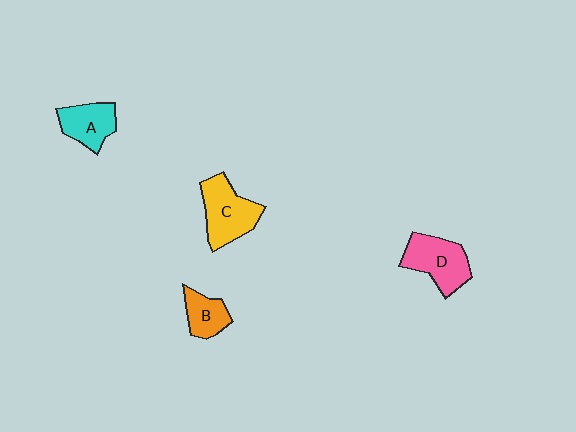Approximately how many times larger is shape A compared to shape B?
Approximately 1.3 times.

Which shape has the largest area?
Shape C (yellow).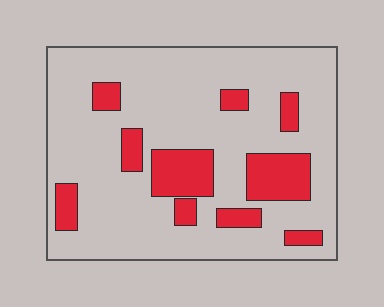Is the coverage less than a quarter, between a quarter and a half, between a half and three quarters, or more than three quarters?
Less than a quarter.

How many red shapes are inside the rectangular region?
10.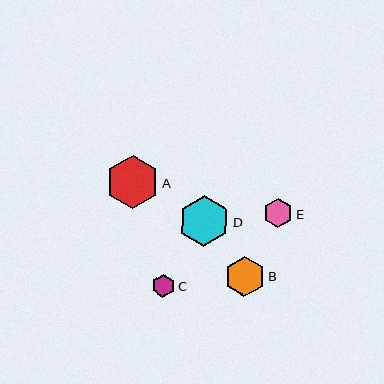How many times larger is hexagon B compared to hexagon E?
Hexagon B is approximately 1.3 times the size of hexagon E.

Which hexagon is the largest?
Hexagon A is the largest with a size of approximately 54 pixels.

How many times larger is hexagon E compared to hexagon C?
Hexagon E is approximately 1.3 times the size of hexagon C.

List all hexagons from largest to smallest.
From largest to smallest: A, D, B, E, C.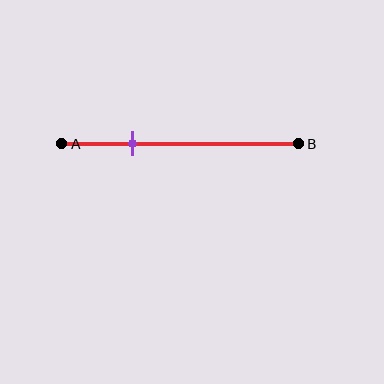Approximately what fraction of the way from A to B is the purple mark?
The purple mark is approximately 30% of the way from A to B.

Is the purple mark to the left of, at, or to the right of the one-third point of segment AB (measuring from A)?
The purple mark is to the left of the one-third point of segment AB.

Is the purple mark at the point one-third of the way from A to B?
No, the mark is at about 30% from A, not at the 33% one-third point.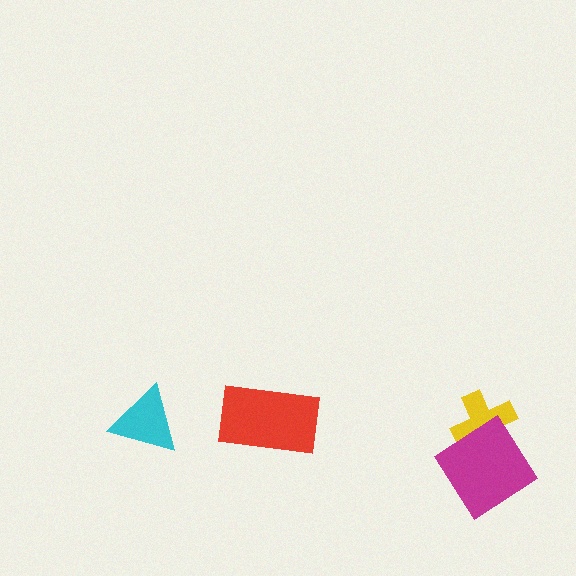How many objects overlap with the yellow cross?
1 object overlaps with the yellow cross.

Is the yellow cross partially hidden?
Yes, it is partially covered by another shape.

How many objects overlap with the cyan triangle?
0 objects overlap with the cyan triangle.